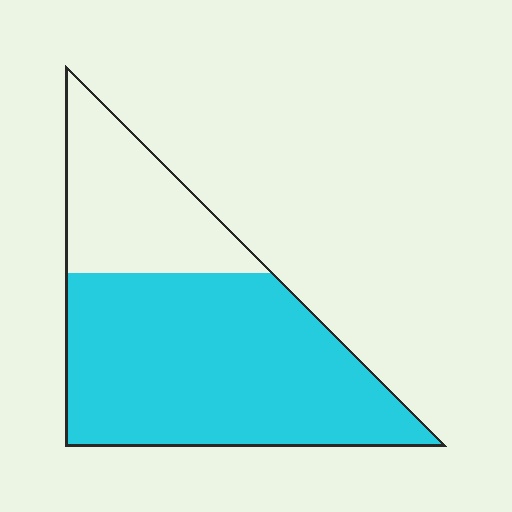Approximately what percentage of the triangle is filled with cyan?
Approximately 70%.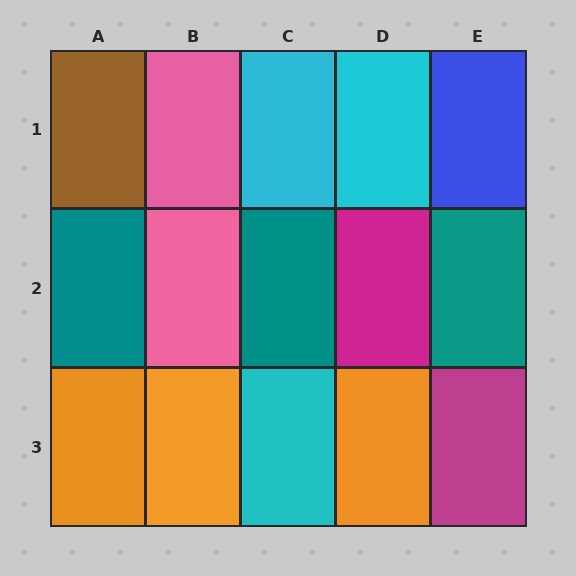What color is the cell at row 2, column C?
Teal.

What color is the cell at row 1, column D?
Cyan.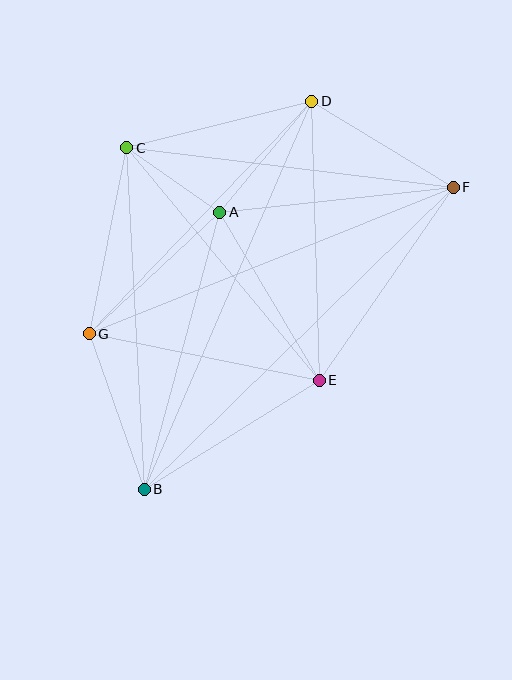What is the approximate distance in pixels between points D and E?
The distance between D and E is approximately 279 pixels.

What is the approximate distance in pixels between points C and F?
The distance between C and F is approximately 329 pixels.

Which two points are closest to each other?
Points A and C are closest to each other.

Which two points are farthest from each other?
Points B and F are farthest from each other.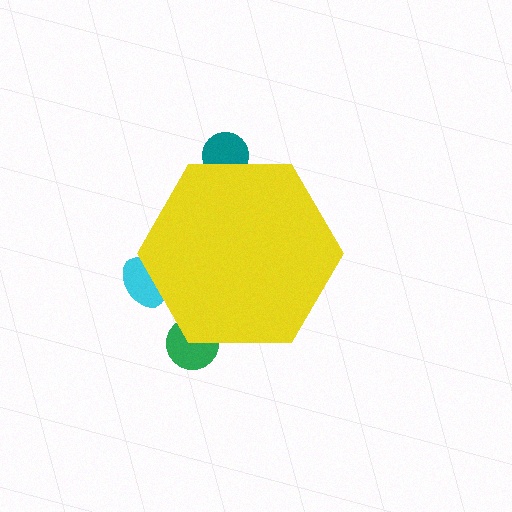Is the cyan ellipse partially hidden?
Yes, the cyan ellipse is partially hidden behind the yellow hexagon.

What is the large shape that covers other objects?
A yellow hexagon.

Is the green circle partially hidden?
Yes, the green circle is partially hidden behind the yellow hexagon.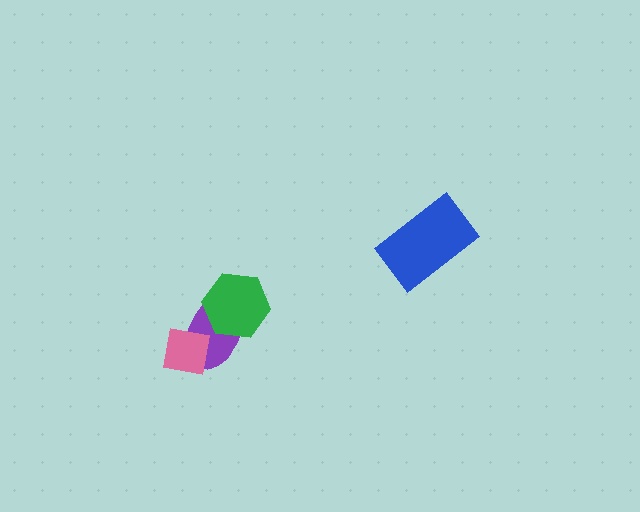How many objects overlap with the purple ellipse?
2 objects overlap with the purple ellipse.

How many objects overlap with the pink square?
1 object overlaps with the pink square.